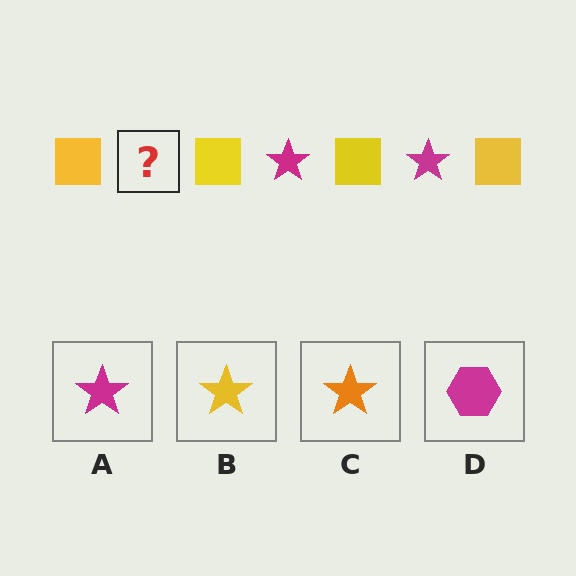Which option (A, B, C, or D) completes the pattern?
A.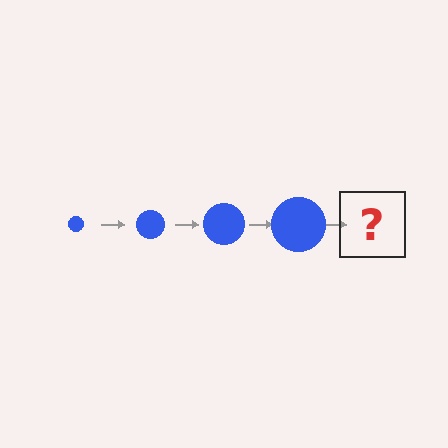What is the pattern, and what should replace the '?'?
The pattern is that the circle gets progressively larger each step. The '?' should be a blue circle, larger than the previous one.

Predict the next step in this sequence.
The next step is a blue circle, larger than the previous one.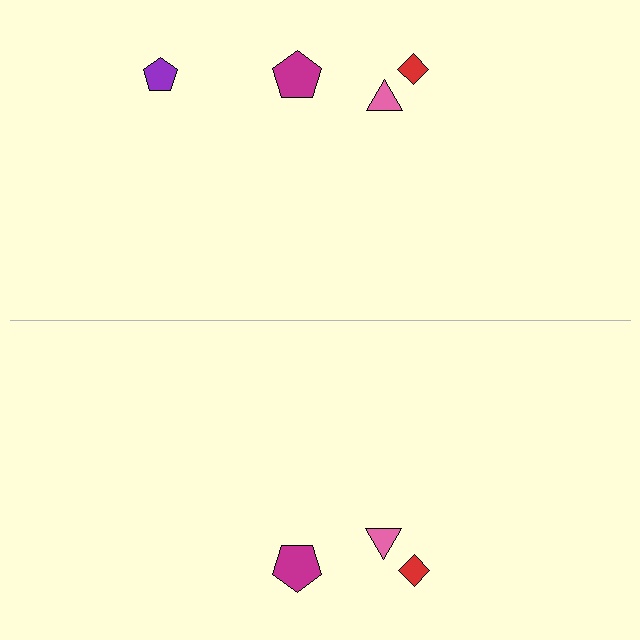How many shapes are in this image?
There are 7 shapes in this image.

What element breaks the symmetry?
A purple pentagon is missing from the bottom side.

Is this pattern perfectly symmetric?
No, the pattern is not perfectly symmetric. A purple pentagon is missing from the bottom side.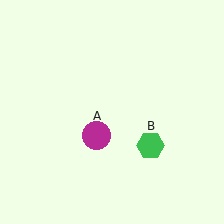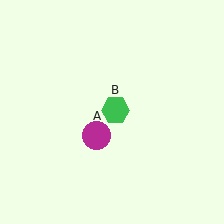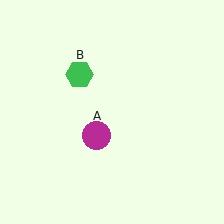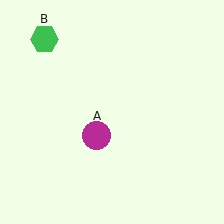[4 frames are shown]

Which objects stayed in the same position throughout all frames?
Magenta circle (object A) remained stationary.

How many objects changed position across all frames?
1 object changed position: green hexagon (object B).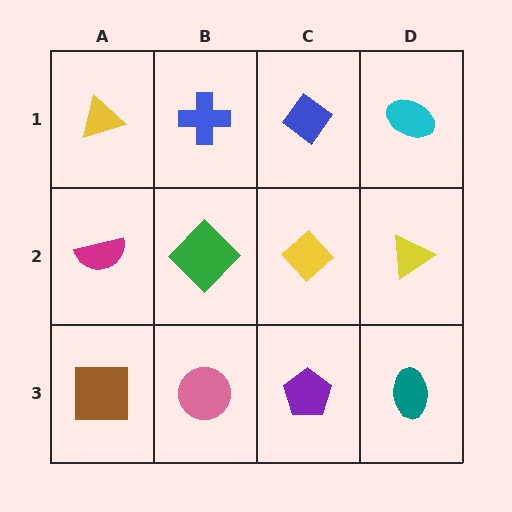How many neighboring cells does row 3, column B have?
3.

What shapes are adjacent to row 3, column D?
A yellow triangle (row 2, column D), a purple pentagon (row 3, column C).